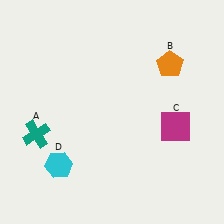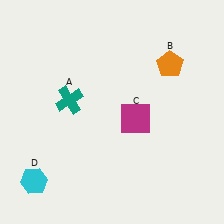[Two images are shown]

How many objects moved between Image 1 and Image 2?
3 objects moved between the two images.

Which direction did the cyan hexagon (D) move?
The cyan hexagon (D) moved left.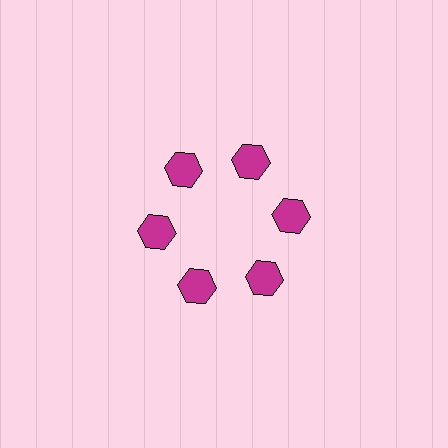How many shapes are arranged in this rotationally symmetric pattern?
There are 6 shapes, arranged in 6 groups of 1.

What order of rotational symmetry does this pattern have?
This pattern has 6-fold rotational symmetry.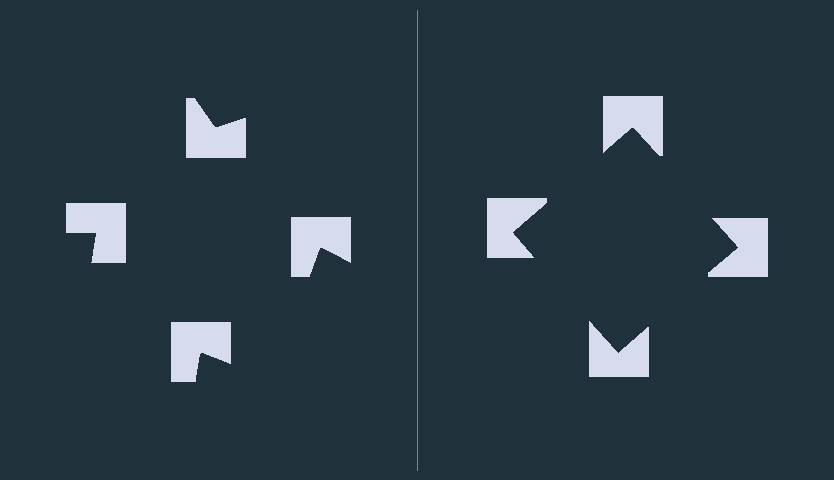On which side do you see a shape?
An illusory square appears on the right side. On the left side the wedge cuts are rotated, so no coherent shape forms.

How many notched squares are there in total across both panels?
8 — 4 on each side.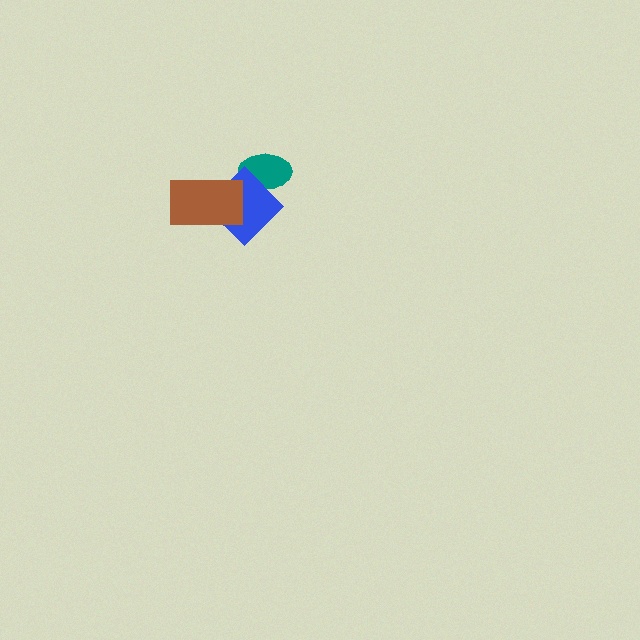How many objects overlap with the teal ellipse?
1 object overlaps with the teal ellipse.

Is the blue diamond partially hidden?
Yes, it is partially covered by another shape.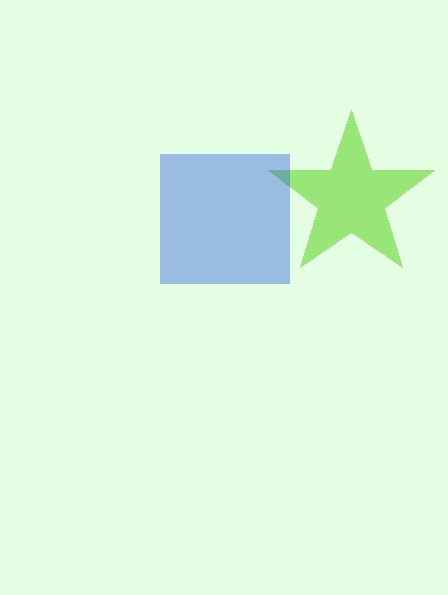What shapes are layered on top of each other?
The layered shapes are: a lime star, a blue square.